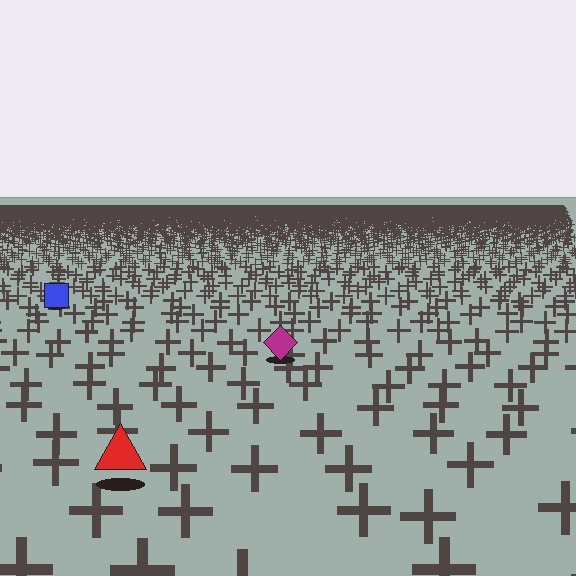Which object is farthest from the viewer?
The blue square is farthest from the viewer. It appears smaller and the ground texture around it is denser.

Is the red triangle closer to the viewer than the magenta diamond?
Yes. The red triangle is closer — you can tell from the texture gradient: the ground texture is coarser near it.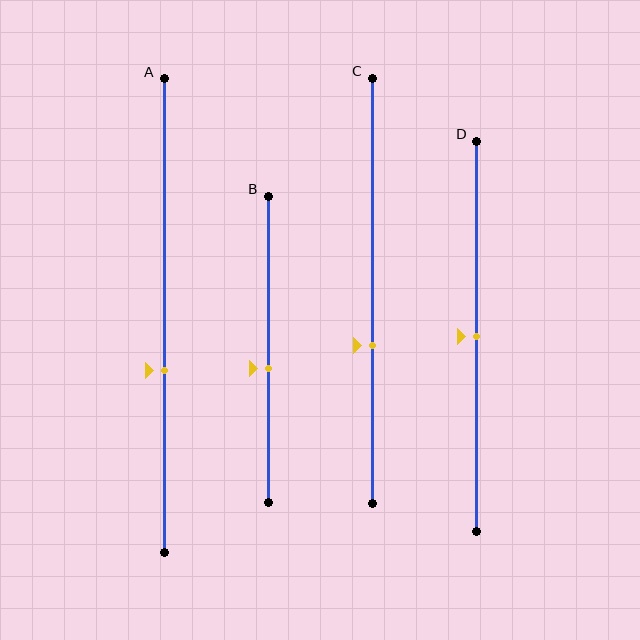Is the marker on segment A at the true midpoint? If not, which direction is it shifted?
No, the marker on segment A is shifted downward by about 12% of the segment length.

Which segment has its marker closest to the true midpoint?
Segment D has its marker closest to the true midpoint.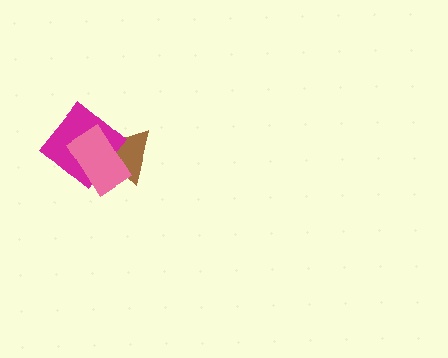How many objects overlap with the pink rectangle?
2 objects overlap with the pink rectangle.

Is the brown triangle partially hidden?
Yes, it is partially covered by another shape.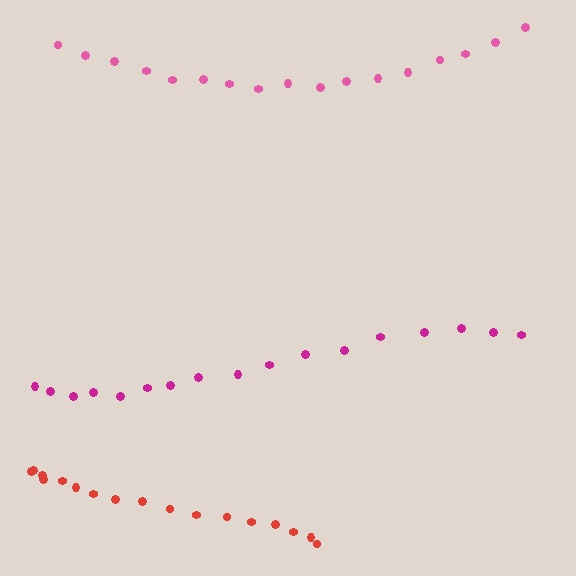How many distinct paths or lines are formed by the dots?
There are 3 distinct paths.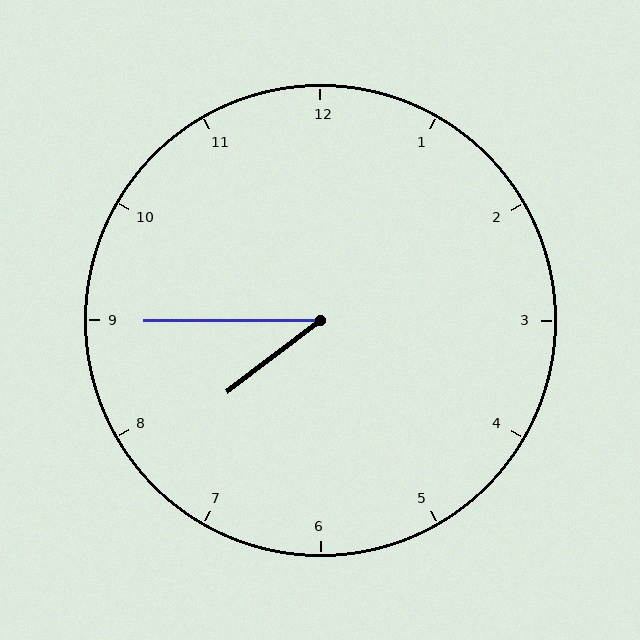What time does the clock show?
7:45.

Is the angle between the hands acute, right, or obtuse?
It is acute.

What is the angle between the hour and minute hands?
Approximately 38 degrees.